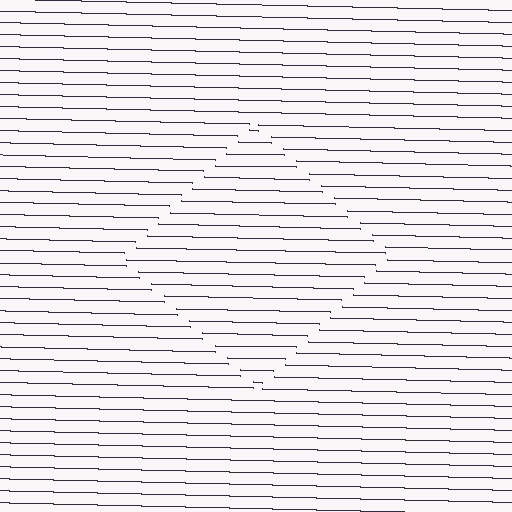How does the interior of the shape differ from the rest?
The interior of the shape contains the same grating, shifted by half a period — the contour is defined by the phase discontinuity where line-ends from the inner and outer gratings abut.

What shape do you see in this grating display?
An illusory square. The interior of the shape contains the same grating, shifted by half a period — the contour is defined by the phase discontinuity where line-ends from the inner and outer gratings abut.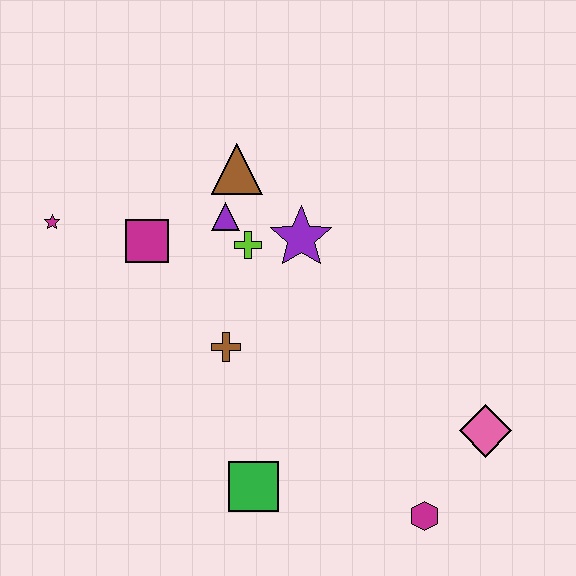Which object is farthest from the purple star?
The magenta hexagon is farthest from the purple star.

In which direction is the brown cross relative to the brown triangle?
The brown cross is below the brown triangle.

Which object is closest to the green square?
The brown cross is closest to the green square.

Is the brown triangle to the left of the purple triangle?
No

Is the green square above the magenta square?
No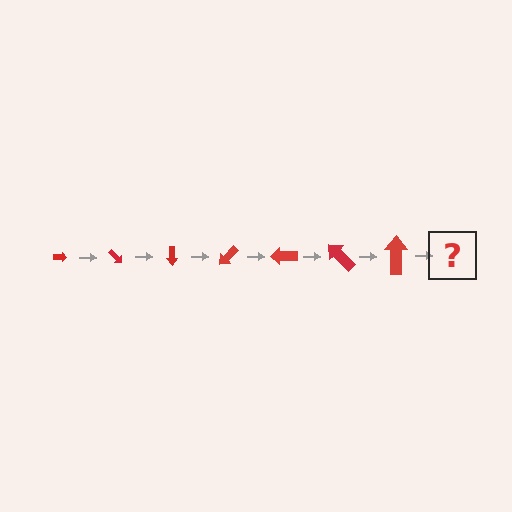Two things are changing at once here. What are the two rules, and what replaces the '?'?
The two rules are that the arrow grows larger each step and it rotates 45 degrees each step. The '?' should be an arrow, larger than the previous one and rotated 315 degrees from the start.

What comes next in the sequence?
The next element should be an arrow, larger than the previous one and rotated 315 degrees from the start.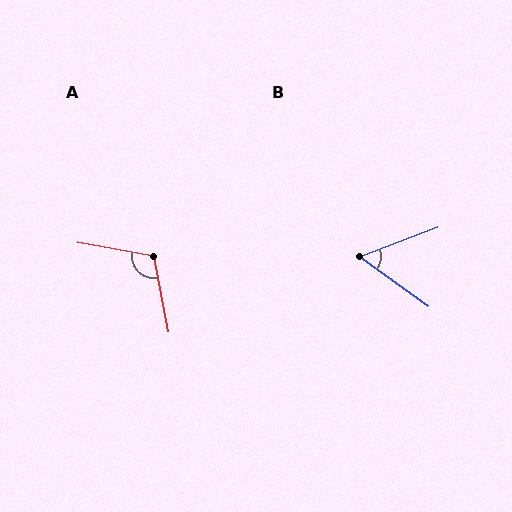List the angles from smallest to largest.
B (56°), A (111°).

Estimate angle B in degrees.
Approximately 56 degrees.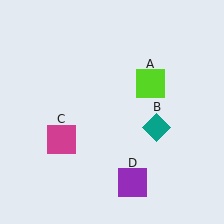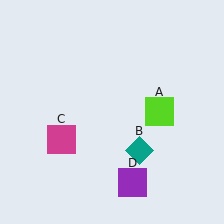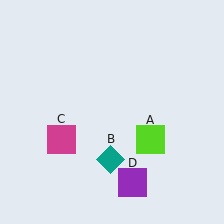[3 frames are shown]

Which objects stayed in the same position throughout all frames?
Magenta square (object C) and purple square (object D) remained stationary.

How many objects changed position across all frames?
2 objects changed position: lime square (object A), teal diamond (object B).